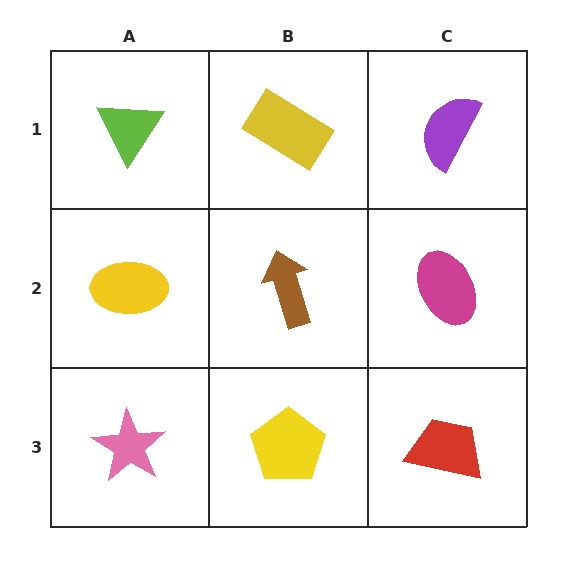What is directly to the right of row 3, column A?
A yellow pentagon.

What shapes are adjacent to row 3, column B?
A brown arrow (row 2, column B), a pink star (row 3, column A), a red trapezoid (row 3, column C).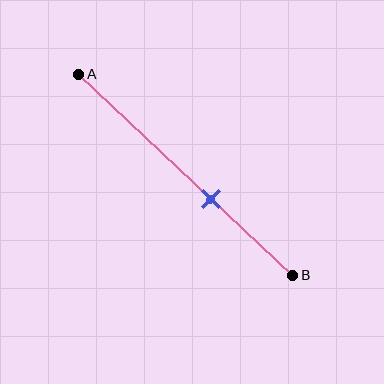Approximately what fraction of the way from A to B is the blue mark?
The blue mark is approximately 60% of the way from A to B.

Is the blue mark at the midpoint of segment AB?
No, the mark is at about 60% from A, not at the 50% midpoint.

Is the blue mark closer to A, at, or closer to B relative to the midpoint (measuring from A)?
The blue mark is closer to point B than the midpoint of segment AB.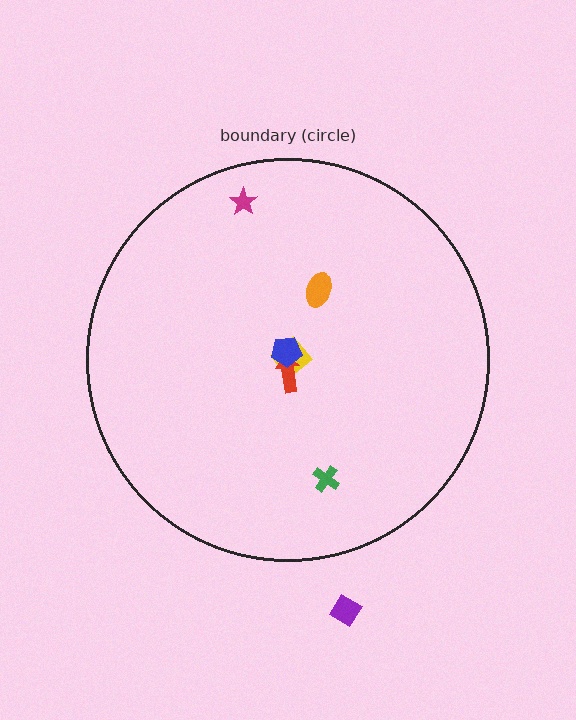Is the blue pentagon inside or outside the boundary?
Inside.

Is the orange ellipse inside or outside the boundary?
Inside.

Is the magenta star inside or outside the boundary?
Inside.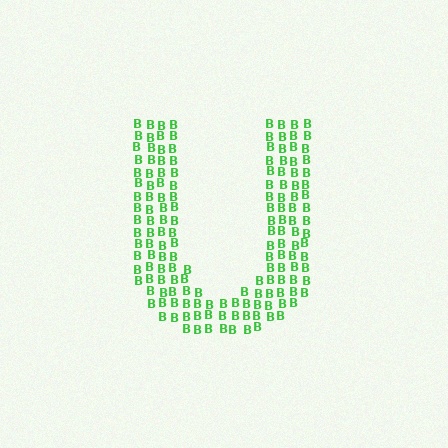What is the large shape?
The large shape is the letter U.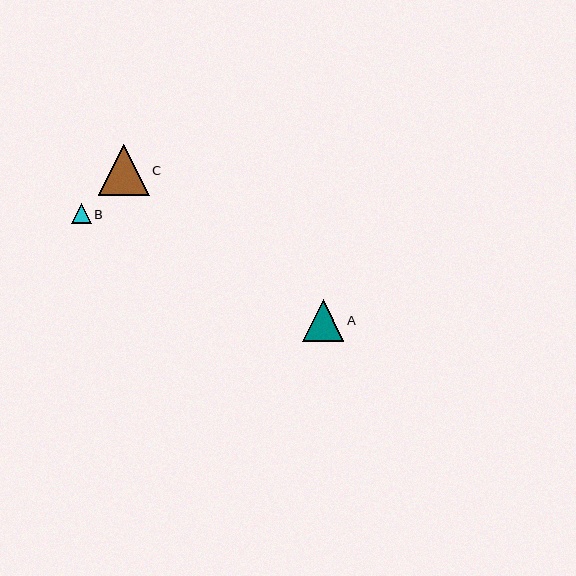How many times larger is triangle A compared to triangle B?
Triangle A is approximately 2.1 times the size of triangle B.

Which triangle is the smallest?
Triangle B is the smallest with a size of approximately 20 pixels.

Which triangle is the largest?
Triangle C is the largest with a size of approximately 51 pixels.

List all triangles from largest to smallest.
From largest to smallest: C, A, B.